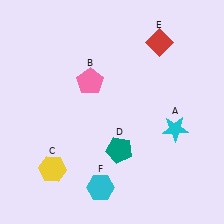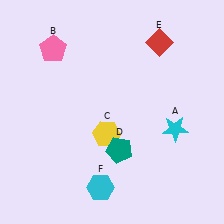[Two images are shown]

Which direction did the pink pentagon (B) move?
The pink pentagon (B) moved left.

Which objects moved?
The objects that moved are: the pink pentagon (B), the yellow hexagon (C).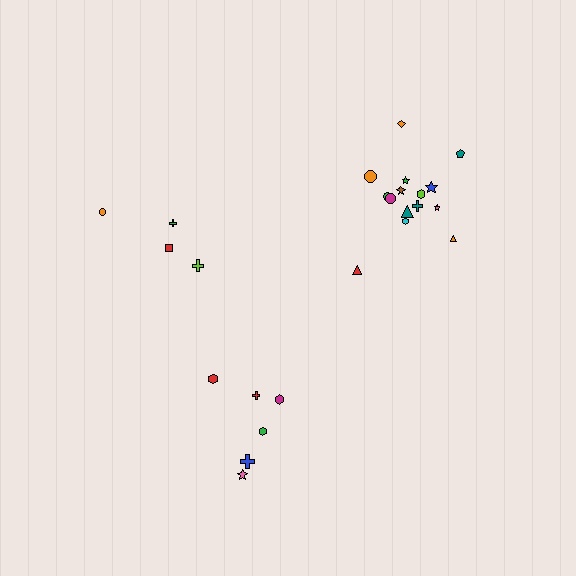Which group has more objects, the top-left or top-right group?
The top-right group.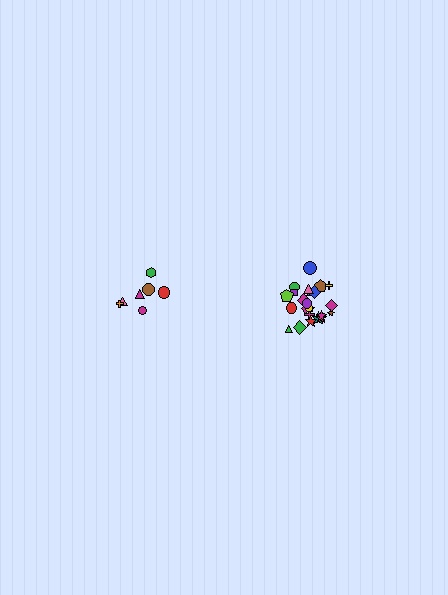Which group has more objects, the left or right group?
The right group.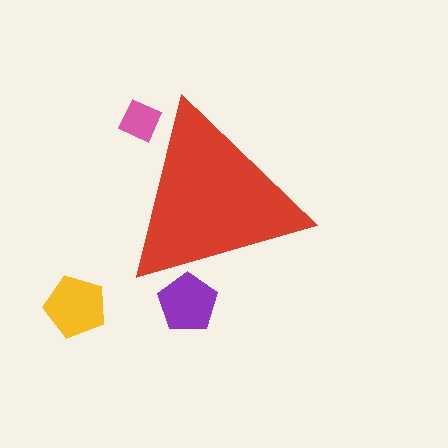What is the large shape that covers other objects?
A red triangle.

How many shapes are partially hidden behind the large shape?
2 shapes are partially hidden.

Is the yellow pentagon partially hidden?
No, the yellow pentagon is fully visible.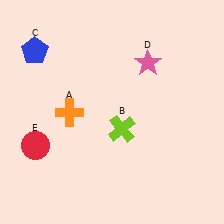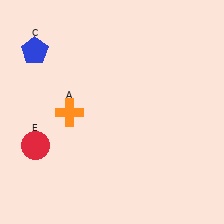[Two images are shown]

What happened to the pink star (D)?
The pink star (D) was removed in Image 2. It was in the top-right area of Image 1.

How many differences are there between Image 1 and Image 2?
There are 2 differences between the two images.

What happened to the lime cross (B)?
The lime cross (B) was removed in Image 2. It was in the bottom-right area of Image 1.